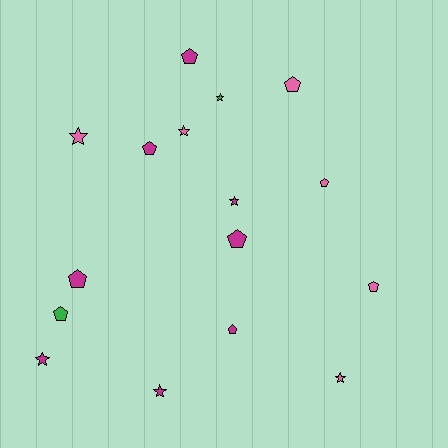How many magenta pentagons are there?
There are 5 magenta pentagons.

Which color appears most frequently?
Magenta, with 8 objects.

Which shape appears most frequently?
Pentagon, with 9 objects.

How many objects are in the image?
There are 16 objects.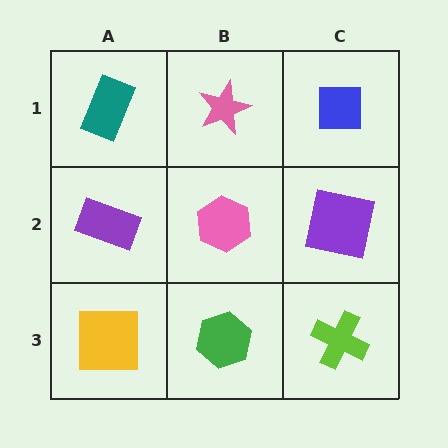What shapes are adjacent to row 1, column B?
A pink hexagon (row 2, column B), a teal rectangle (row 1, column A), a blue square (row 1, column C).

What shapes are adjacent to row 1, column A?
A purple rectangle (row 2, column A), a pink star (row 1, column B).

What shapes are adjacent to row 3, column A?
A purple rectangle (row 2, column A), a green hexagon (row 3, column B).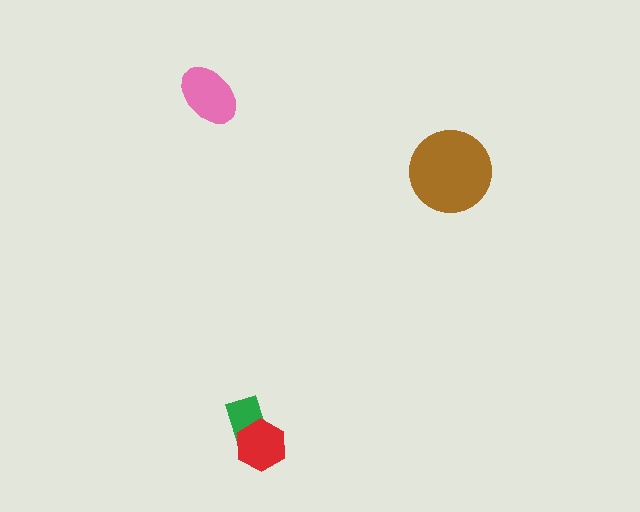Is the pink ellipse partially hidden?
No, no other shape covers it.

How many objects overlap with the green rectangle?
1 object overlaps with the green rectangle.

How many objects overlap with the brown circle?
0 objects overlap with the brown circle.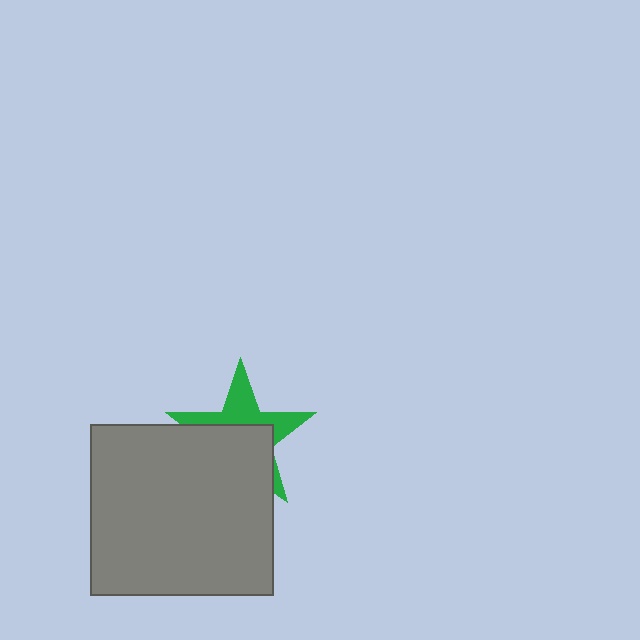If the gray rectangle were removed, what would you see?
You would see the complete green star.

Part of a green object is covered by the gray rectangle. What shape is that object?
It is a star.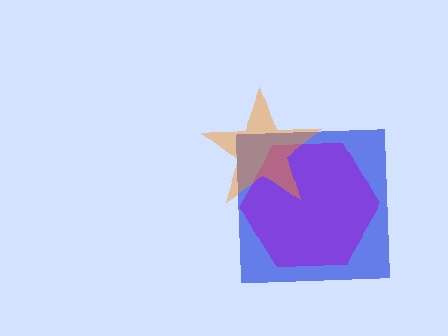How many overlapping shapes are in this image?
There are 3 overlapping shapes in the image.